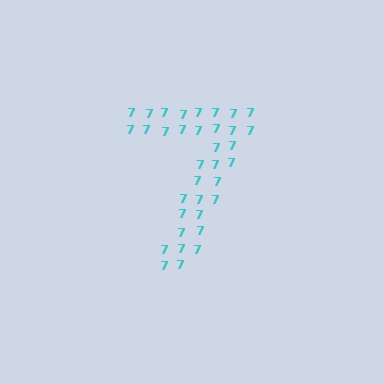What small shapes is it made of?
It is made of small digit 7's.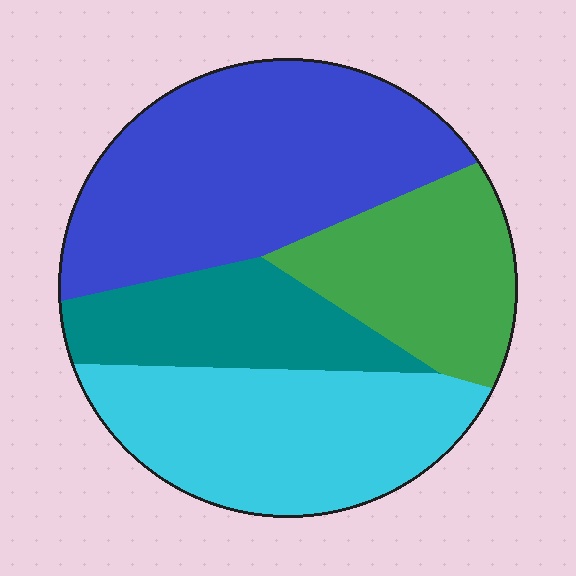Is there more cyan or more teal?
Cyan.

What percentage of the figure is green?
Green takes up about one fifth (1/5) of the figure.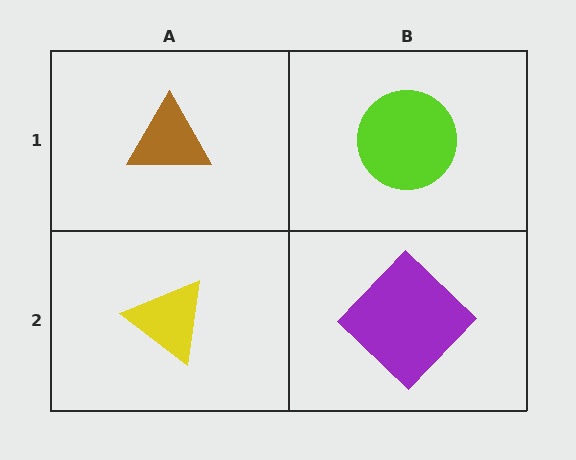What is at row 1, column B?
A lime circle.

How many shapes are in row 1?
2 shapes.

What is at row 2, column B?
A purple diamond.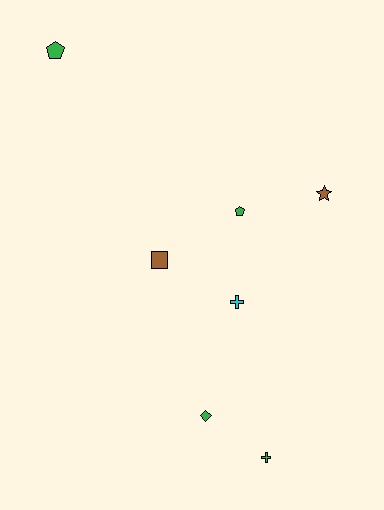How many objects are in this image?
There are 7 objects.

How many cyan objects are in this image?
There is 1 cyan object.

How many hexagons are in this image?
There are no hexagons.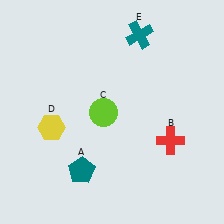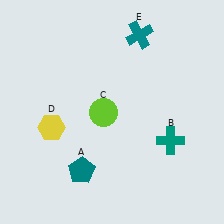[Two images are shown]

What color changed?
The cross (B) changed from red in Image 1 to teal in Image 2.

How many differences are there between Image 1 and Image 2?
There is 1 difference between the two images.